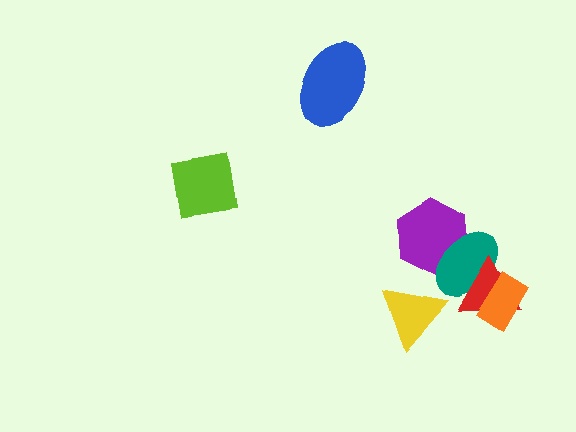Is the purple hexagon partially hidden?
Yes, it is partially covered by another shape.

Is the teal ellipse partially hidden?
Yes, it is partially covered by another shape.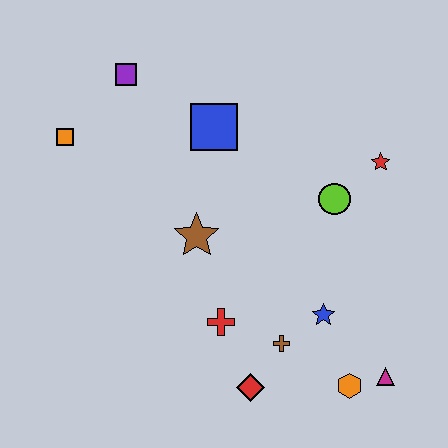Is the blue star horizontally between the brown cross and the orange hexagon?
Yes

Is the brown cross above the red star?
No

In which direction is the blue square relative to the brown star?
The blue square is above the brown star.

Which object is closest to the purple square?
The orange square is closest to the purple square.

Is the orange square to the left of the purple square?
Yes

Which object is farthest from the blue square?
The magenta triangle is farthest from the blue square.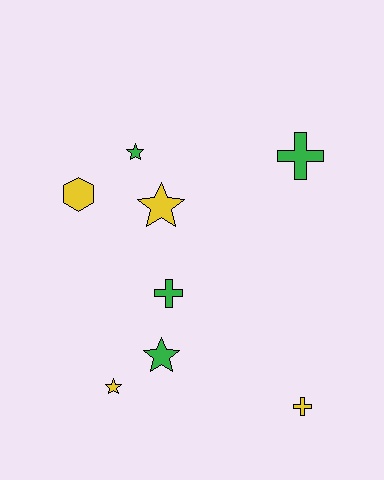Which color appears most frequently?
Yellow, with 4 objects.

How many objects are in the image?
There are 8 objects.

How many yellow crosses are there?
There is 1 yellow cross.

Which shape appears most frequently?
Star, with 4 objects.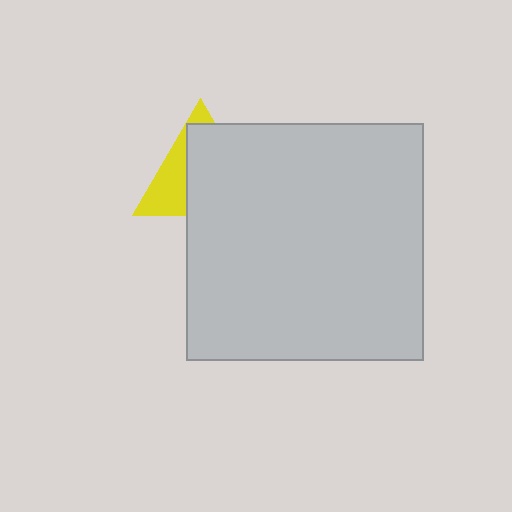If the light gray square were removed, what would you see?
You would see the complete yellow triangle.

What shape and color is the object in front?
The object in front is a light gray square.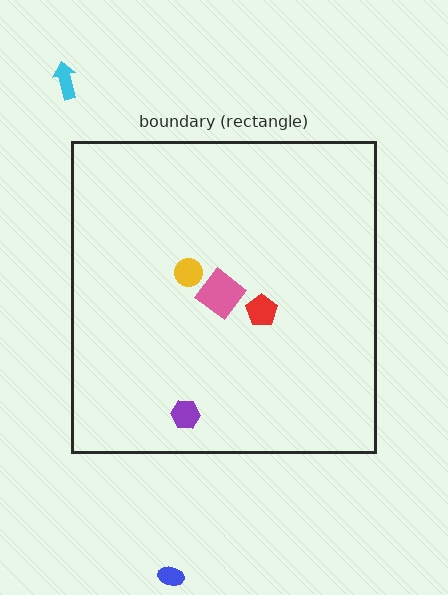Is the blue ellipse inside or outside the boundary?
Outside.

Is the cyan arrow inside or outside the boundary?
Outside.